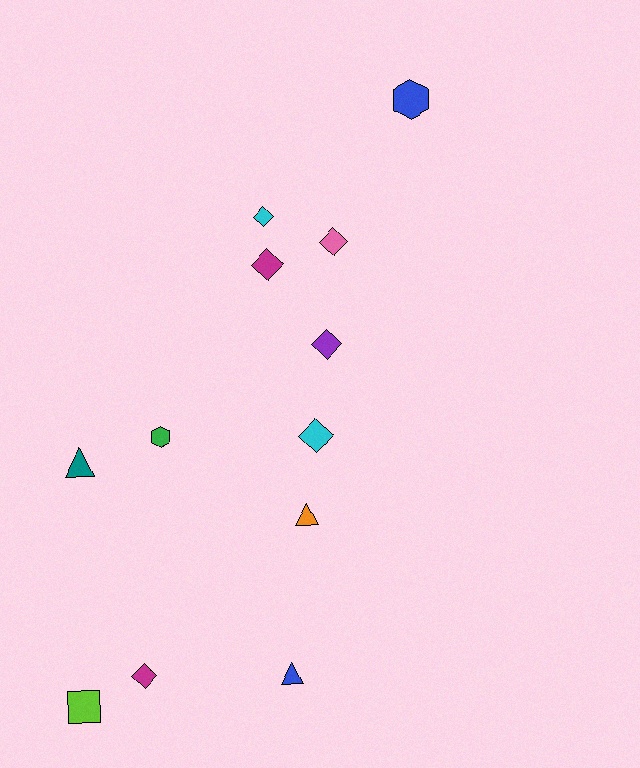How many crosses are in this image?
There are no crosses.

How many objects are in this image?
There are 12 objects.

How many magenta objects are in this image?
There are 2 magenta objects.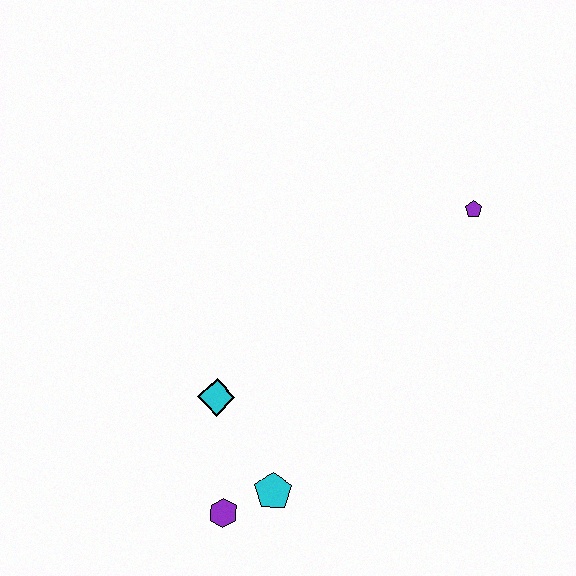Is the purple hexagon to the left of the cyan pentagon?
Yes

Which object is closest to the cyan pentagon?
The purple hexagon is closest to the cyan pentagon.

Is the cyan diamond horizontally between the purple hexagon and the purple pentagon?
No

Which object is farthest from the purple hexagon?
The purple pentagon is farthest from the purple hexagon.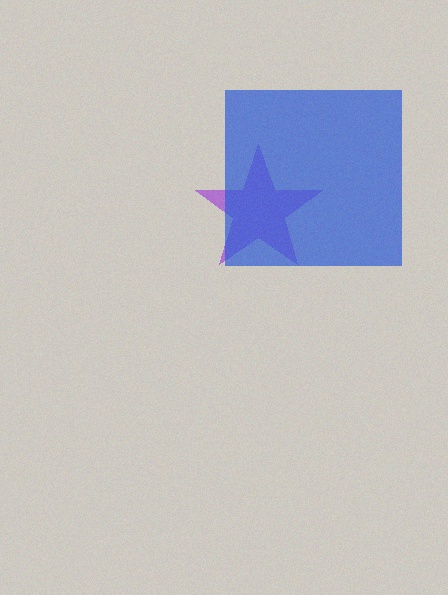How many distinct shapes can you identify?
There are 2 distinct shapes: a purple star, a blue square.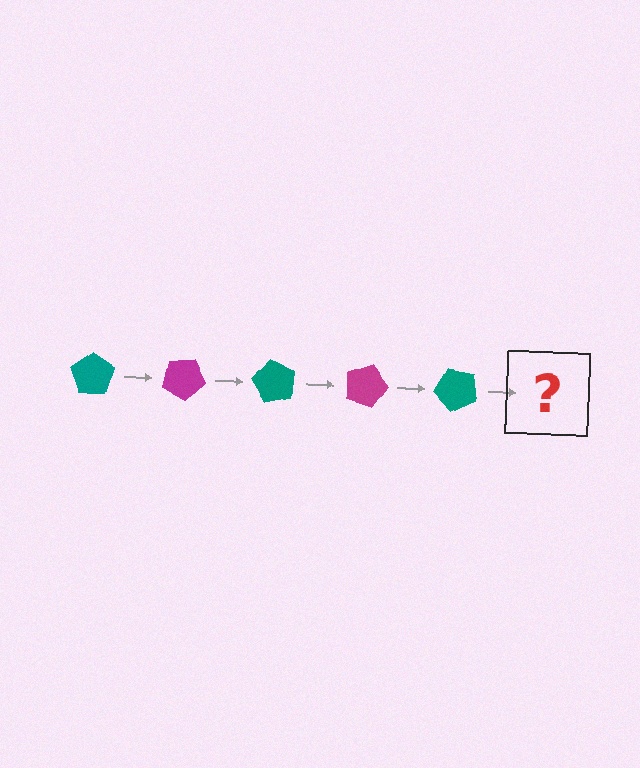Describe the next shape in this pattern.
It should be a magenta pentagon, rotated 150 degrees from the start.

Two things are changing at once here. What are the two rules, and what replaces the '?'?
The two rules are that it rotates 30 degrees each step and the color cycles through teal and magenta. The '?' should be a magenta pentagon, rotated 150 degrees from the start.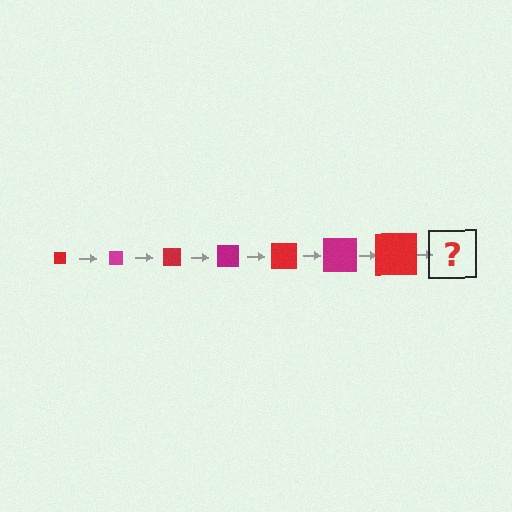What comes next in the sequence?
The next element should be a magenta square, larger than the previous one.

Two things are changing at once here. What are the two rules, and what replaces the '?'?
The two rules are that the square grows larger each step and the color cycles through red and magenta. The '?' should be a magenta square, larger than the previous one.